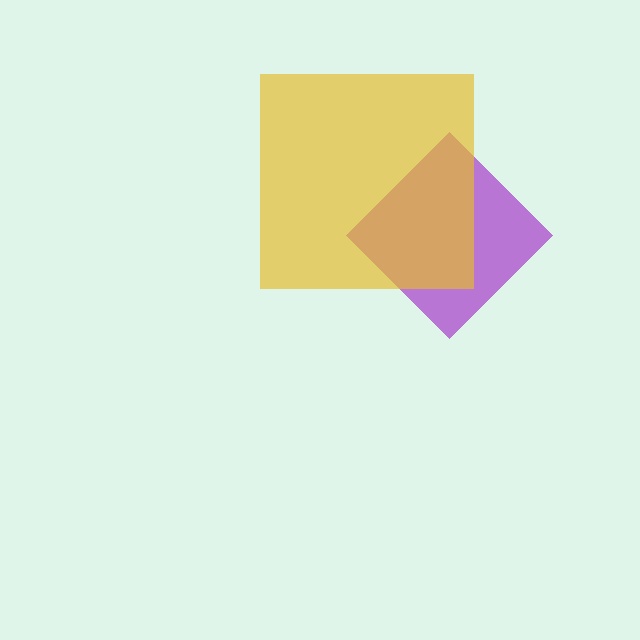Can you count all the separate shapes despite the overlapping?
Yes, there are 2 separate shapes.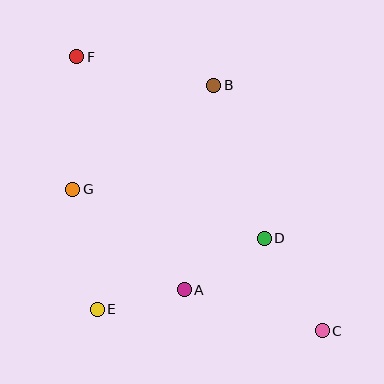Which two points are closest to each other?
Points A and E are closest to each other.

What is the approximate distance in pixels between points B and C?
The distance between B and C is approximately 269 pixels.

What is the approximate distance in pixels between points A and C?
The distance between A and C is approximately 144 pixels.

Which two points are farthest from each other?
Points C and F are farthest from each other.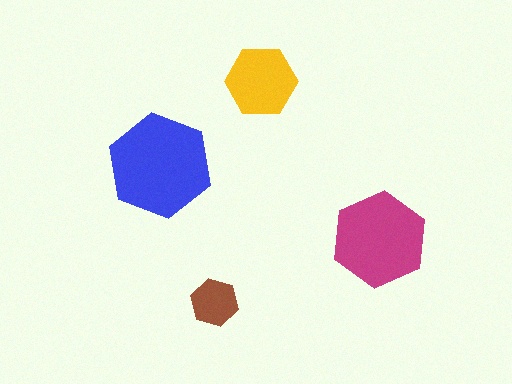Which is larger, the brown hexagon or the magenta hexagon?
The magenta one.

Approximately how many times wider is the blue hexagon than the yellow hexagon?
About 1.5 times wider.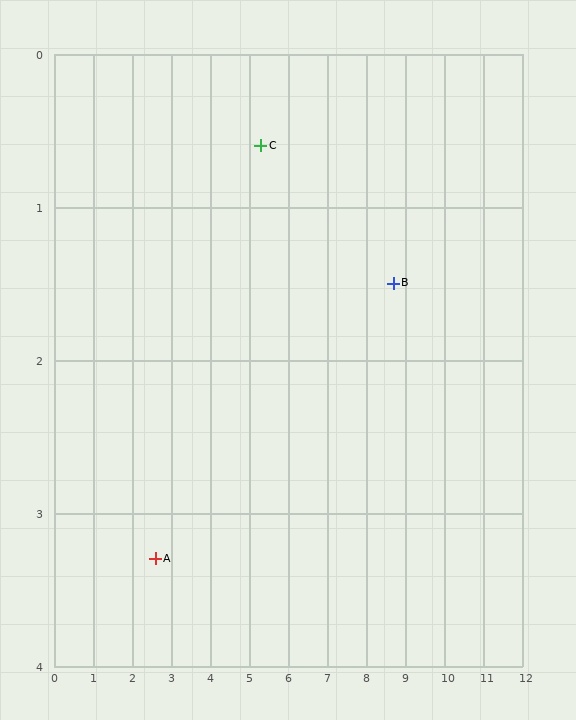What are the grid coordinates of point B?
Point B is at approximately (8.7, 1.5).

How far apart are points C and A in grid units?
Points C and A are about 3.8 grid units apart.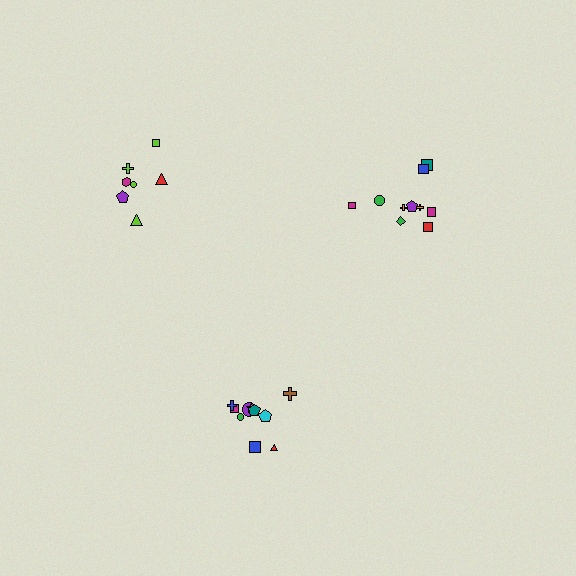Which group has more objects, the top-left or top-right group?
The top-right group.